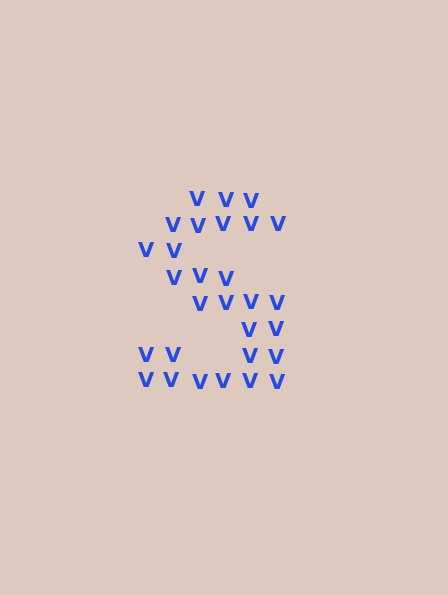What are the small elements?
The small elements are letter V's.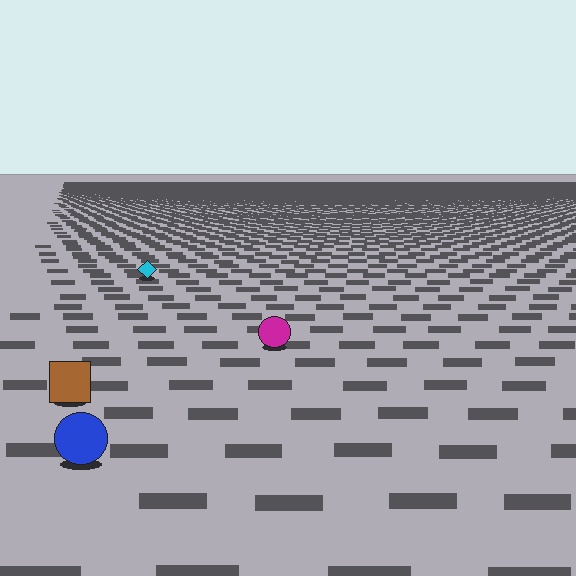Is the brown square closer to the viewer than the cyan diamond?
Yes. The brown square is closer — you can tell from the texture gradient: the ground texture is coarser near it.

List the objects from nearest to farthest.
From nearest to farthest: the blue circle, the brown square, the magenta circle, the cyan diamond.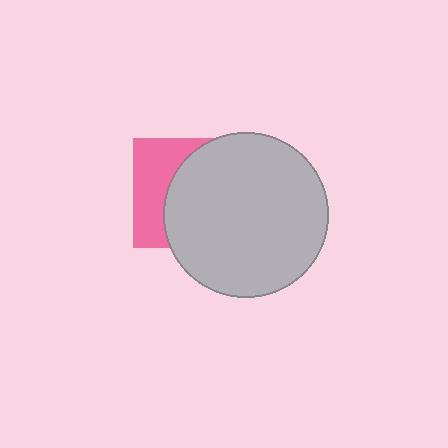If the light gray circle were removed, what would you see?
You would see the complete pink square.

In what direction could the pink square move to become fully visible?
The pink square could move left. That would shift it out from behind the light gray circle entirely.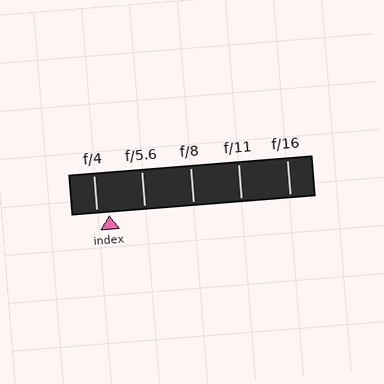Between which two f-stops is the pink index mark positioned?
The index mark is between f/4 and f/5.6.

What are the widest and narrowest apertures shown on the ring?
The widest aperture shown is f/4 and the narrowest is f/16.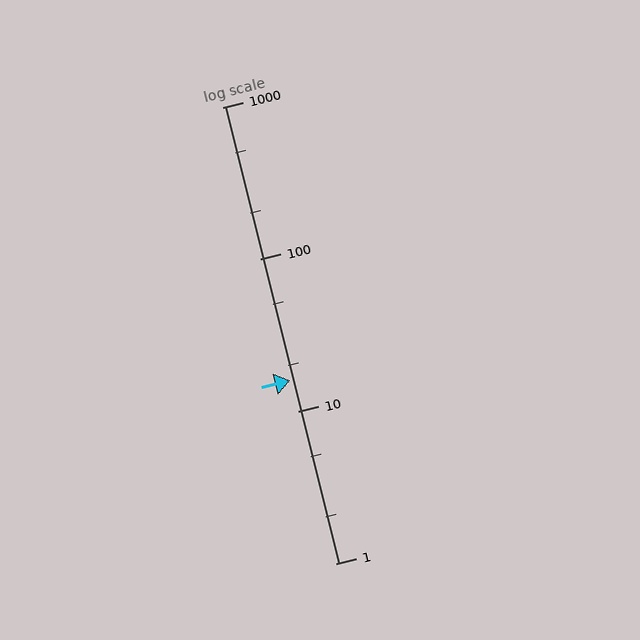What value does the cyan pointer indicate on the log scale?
The pointer indicates approximately 16.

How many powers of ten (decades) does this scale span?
The scale spans 3 decades, from 1 to 1000.